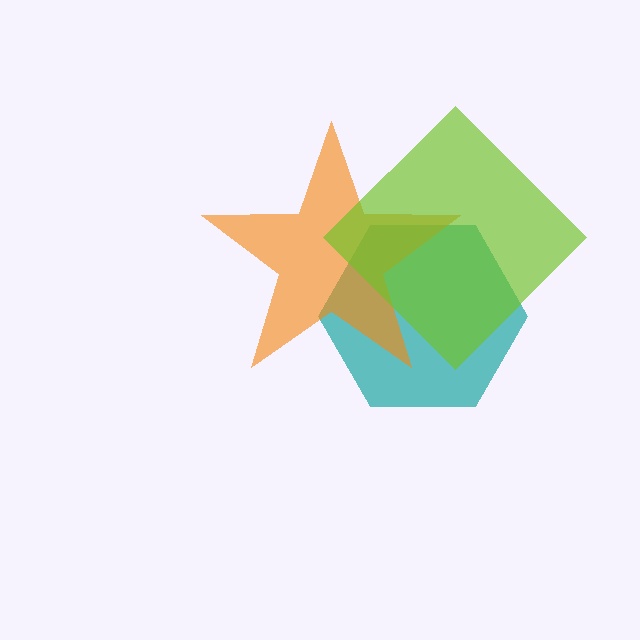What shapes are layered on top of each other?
The layered shapes are: a teal hexagon, an orange star, a lime diamond.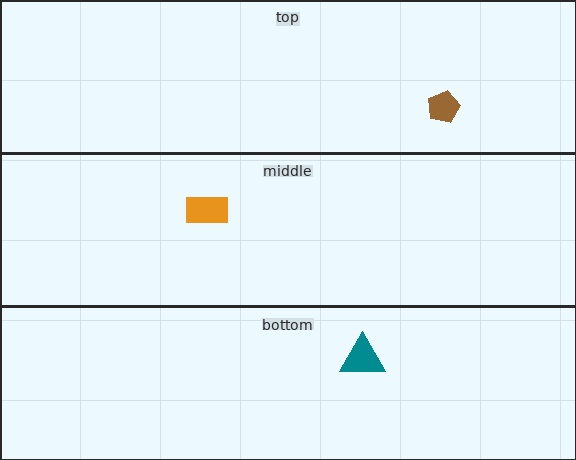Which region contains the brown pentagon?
The top region.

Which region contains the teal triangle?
The bottom region.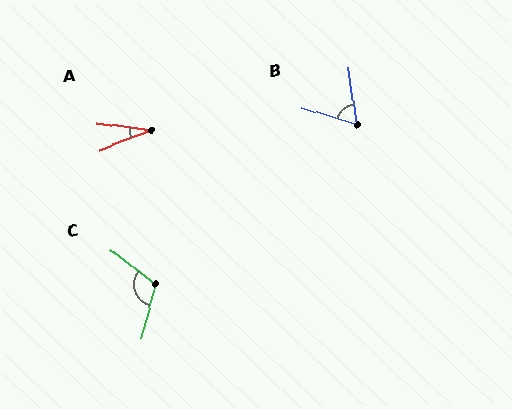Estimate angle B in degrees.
Approximately 65 degrees.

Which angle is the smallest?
A, at approximately 29 degrees.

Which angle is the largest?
C, at approximately 113 degrees.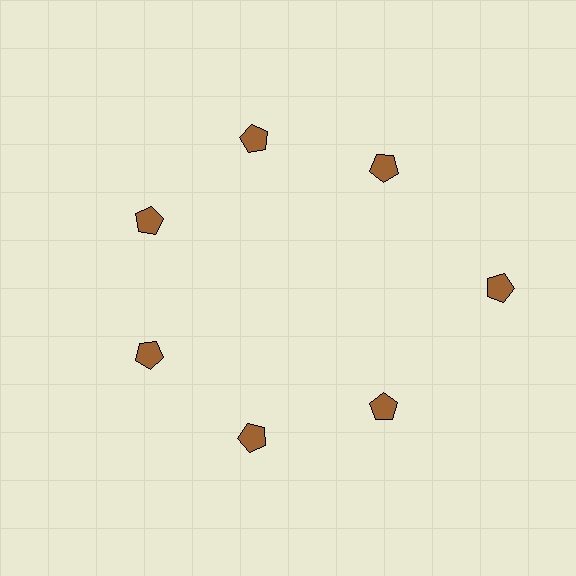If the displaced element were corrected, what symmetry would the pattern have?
It would have 7-fold rotational symmetry — the pattern would map onto itself every 51 degrees.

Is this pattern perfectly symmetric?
No. The 7 brown pentagons are arranged in a ring, but one element near the 3 o'clock position is pushed outward from the center, breaking the 7-fold rotational symmetry.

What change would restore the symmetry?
The symmetry would be restored by moving it inward, back onto the ring so that all 7 pentagons sit at equal angles and equal distance from the center.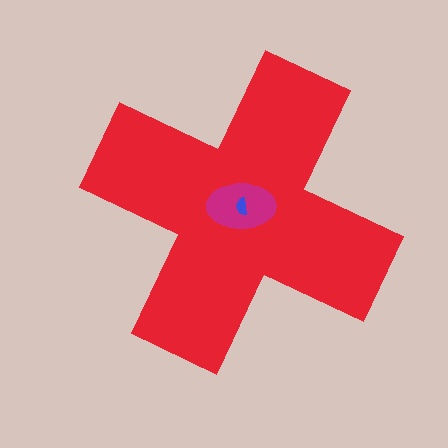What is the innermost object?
The blue semicircle.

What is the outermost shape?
The red cross.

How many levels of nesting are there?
3.